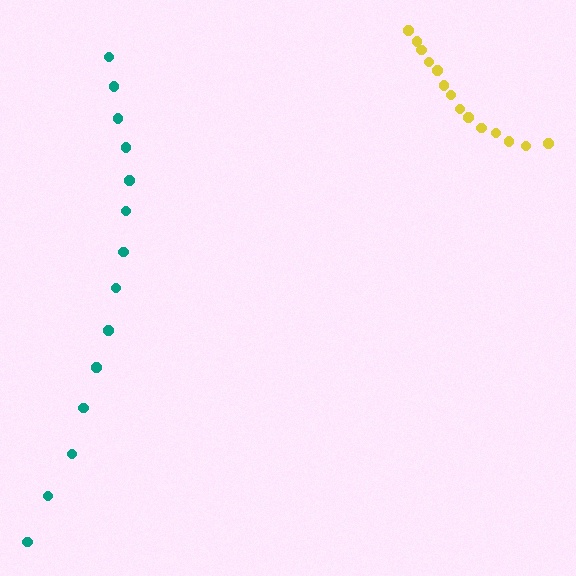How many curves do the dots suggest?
There are 2 distinct paths.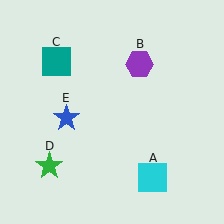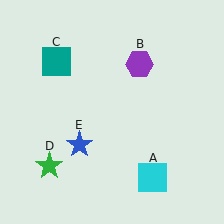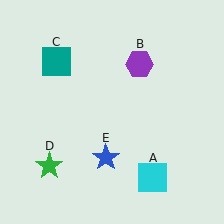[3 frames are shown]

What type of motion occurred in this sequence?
The blue star (object E) rotated counterclockwise around the center of the scene.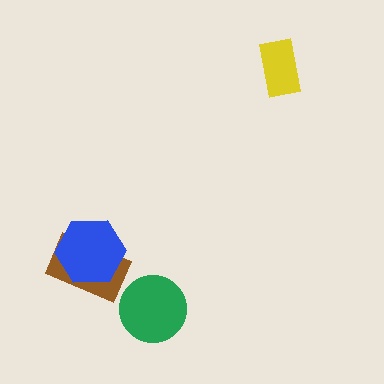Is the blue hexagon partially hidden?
No, no other shape covers it.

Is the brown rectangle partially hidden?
Yes, it is partially covered by another shape.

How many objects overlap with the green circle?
0 objects overlap with the green circle.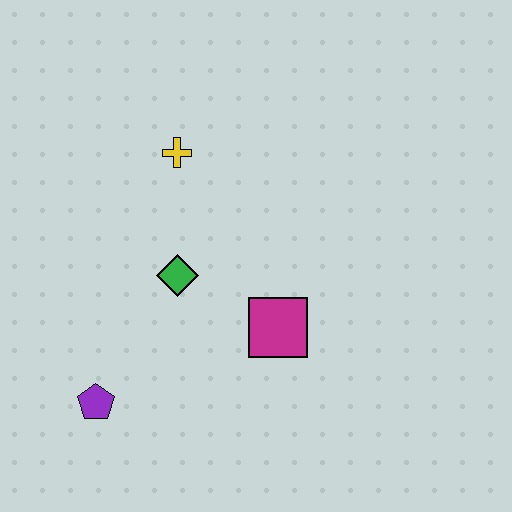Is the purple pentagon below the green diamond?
Yes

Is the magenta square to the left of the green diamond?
No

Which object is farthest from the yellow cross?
The purple pentagon is farthest from the yellow cross.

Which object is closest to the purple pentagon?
The green diamond is closest to the purple pentagon.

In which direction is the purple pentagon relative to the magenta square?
The purple pentagon is to the left of the magenta square.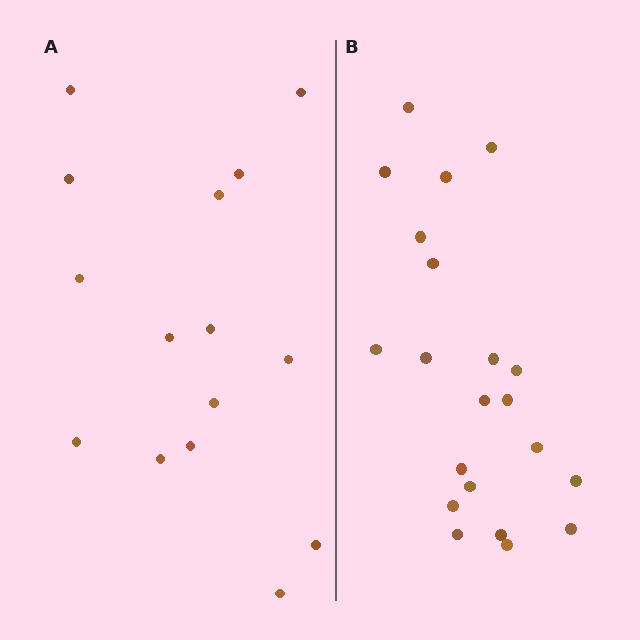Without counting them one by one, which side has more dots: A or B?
Region B (the right region) has more dots.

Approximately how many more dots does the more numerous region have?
Region B has about 6 more dots than region A.